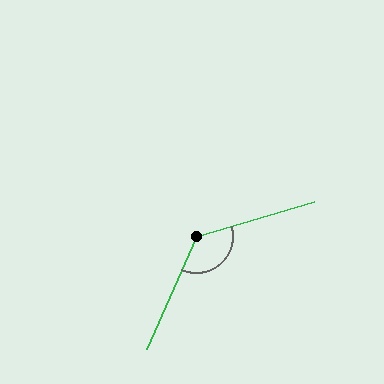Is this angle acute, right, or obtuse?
It is obtuse.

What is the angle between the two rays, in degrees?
Approximately 130 degrees.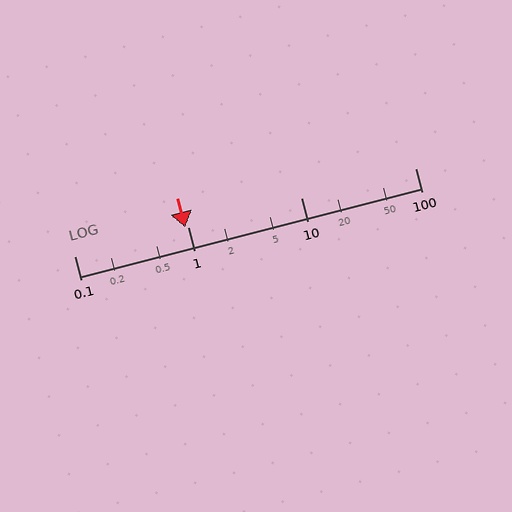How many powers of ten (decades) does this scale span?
The scale spans 3 decades, from 0.1 to 100.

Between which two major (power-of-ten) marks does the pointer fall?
The pointer is between 0.1 and 1.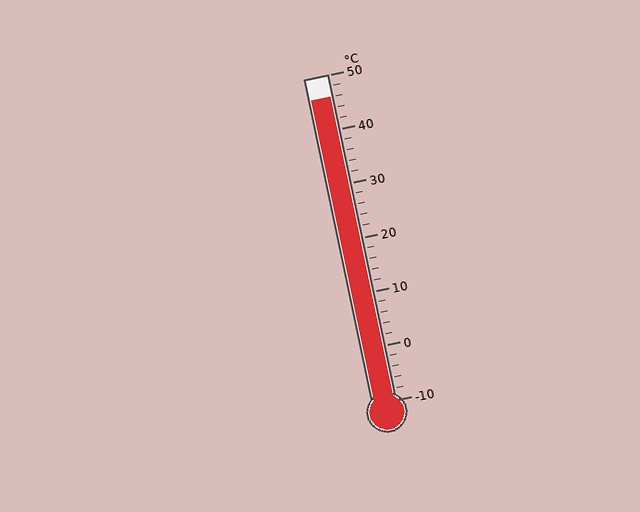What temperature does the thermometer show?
The thermometer shows approximately 46°C.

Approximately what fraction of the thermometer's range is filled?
The thermometer is filled to approximately 95% of its range.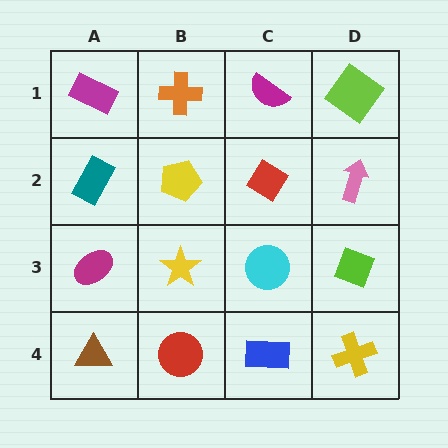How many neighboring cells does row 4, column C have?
3.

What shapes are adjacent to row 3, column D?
A pink arrow (row 2, column D), a yellow cross (row 4, column D), a cyan circle (row 3, column C).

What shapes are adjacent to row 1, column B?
A yellow pentagon (row 2, column B), a magenta rectangle (row 1, column A), a magenta semicircle (row 1, column C).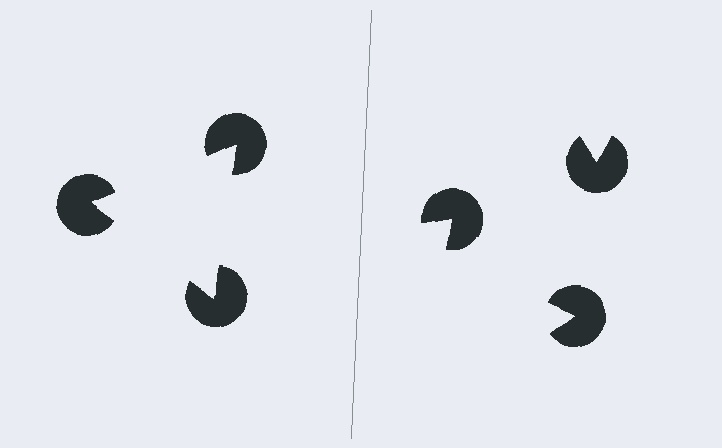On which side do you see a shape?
An illusory triangle appears on the left side. On the right side the wedge cuts are rotated, so no coherent shape forms.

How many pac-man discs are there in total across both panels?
6 — 3 on each side.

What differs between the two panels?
The pac-man discs are positioned identically on both sides; only the wedge orientations differ. On the left they align to a triangle; on the right they are misaligned.